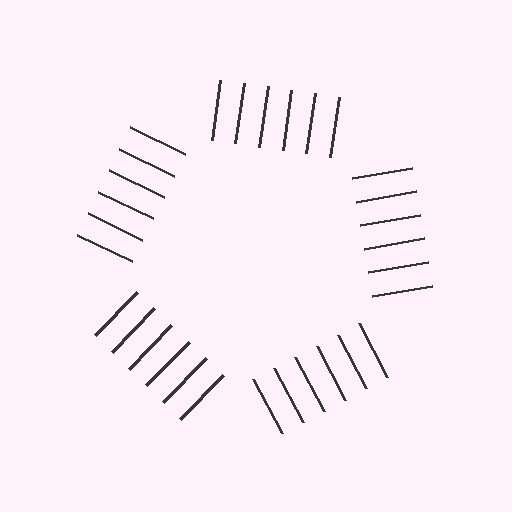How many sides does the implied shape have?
5 sides — the line-ends trace a pentagon.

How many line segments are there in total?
30 — 6 along each of the 5 edges.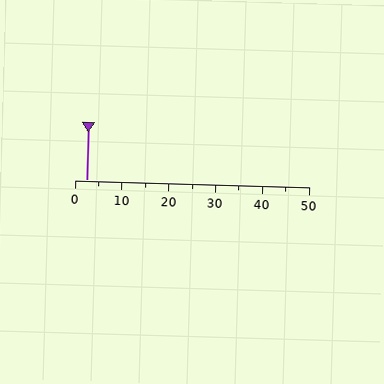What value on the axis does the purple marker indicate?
The marker indicates approximately 2.5.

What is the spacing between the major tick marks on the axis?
The major ticks are spaced 10 apart.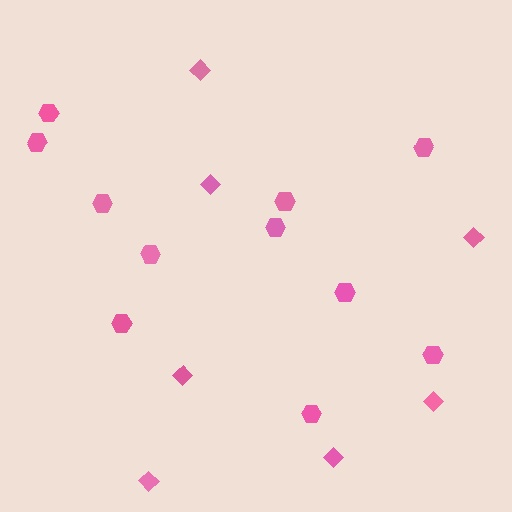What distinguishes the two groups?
There are 2 groups: one group of diamonds (7) and one group of hexagons (11).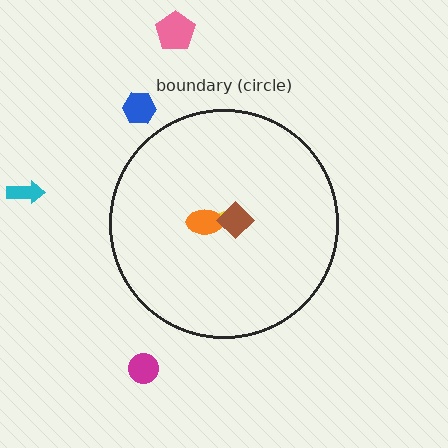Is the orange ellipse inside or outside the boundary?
Inside.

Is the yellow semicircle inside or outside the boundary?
Inside.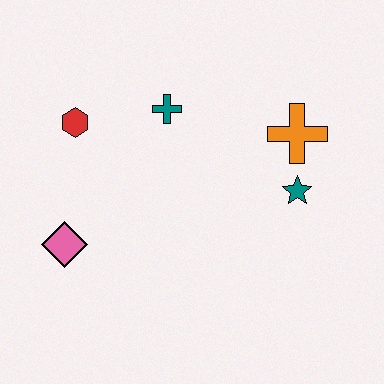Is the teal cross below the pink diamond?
No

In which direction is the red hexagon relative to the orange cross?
The red hexagon is to the left of the orange cross.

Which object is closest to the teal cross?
The red hexagon is closest to the teal cross.